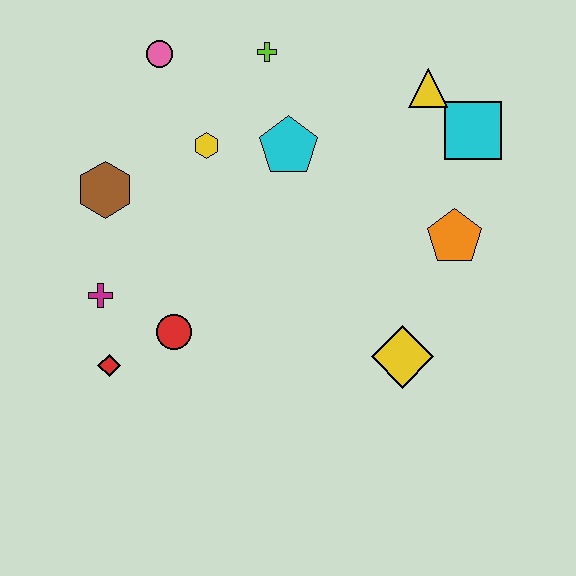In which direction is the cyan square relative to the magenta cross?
The cyan square is to the right of the magenta cross.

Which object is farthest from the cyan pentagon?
The red diamond is farthest from the cyan pentagon.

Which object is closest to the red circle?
The red diamond is closest to the red circle.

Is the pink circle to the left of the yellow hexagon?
Yes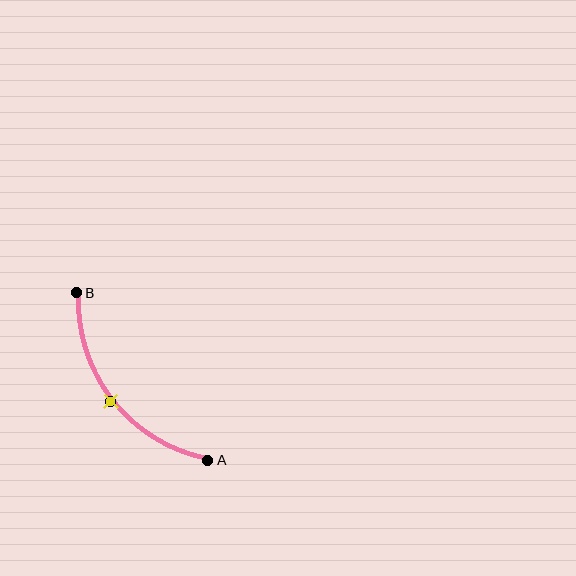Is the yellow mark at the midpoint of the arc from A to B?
Yes. The yellow mark lies on the arc at equal arc-length from both A and B — it is the arc midpoint.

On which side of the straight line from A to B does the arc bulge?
The arc bulges below and to the left of the straight line connecting A and B.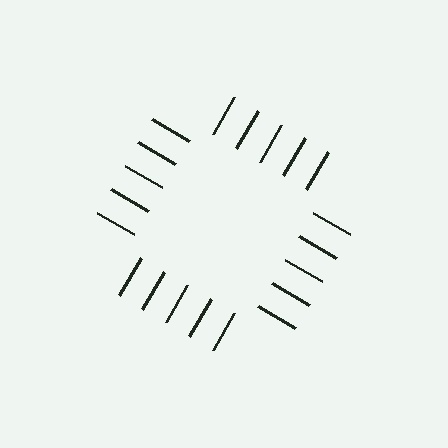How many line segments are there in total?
20 — 5 along each of the 4 edges.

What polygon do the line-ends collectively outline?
An illusory square — the line segments terminate on its edges but no continuous stroke is drawn.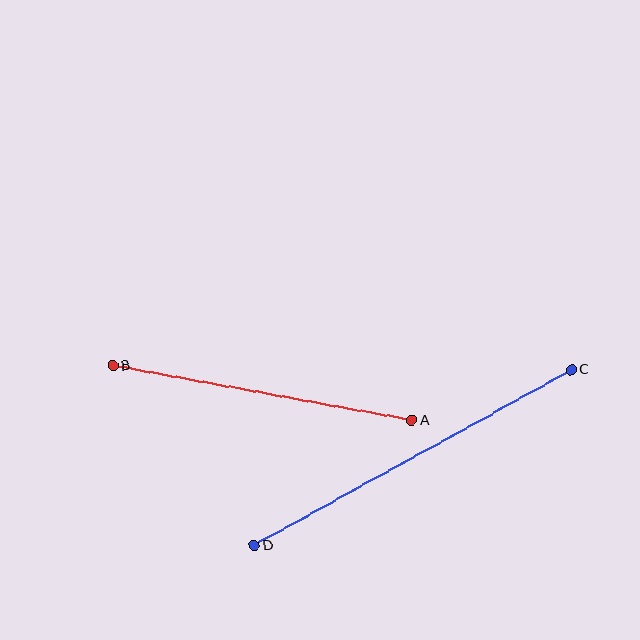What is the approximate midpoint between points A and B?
The midpoint is at approximately (262, 393) pixels.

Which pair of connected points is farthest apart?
Points C and D are farthest apart.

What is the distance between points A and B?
The distance is approximately 304 pixels.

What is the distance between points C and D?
The distance is approximately 363 pixels.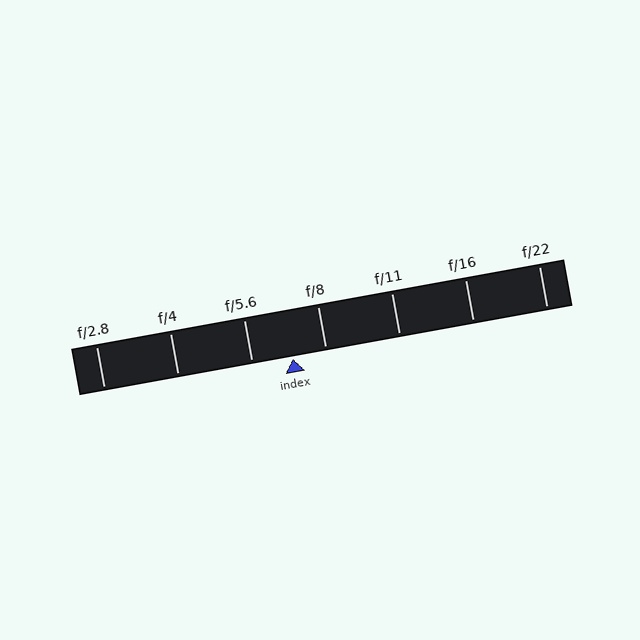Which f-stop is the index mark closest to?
The index mark is closest to f/8.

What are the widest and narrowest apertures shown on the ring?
The widest aperture shown is f/2.8 and the narrowest is f/22.